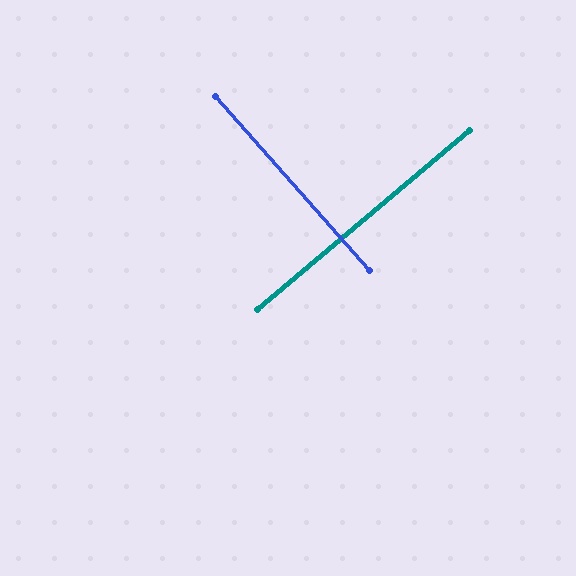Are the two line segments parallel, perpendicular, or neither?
Perpendicular — they meet at approximately 89°.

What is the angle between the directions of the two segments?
Approximately 89 degrees.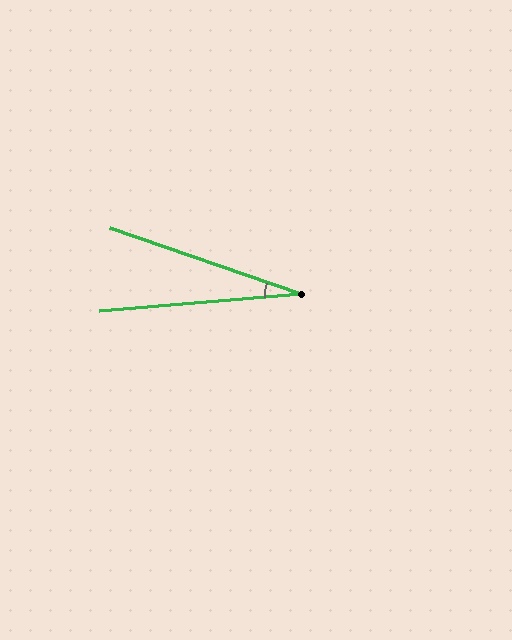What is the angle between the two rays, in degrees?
Approximately 24 degrees.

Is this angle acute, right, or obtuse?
It is acute.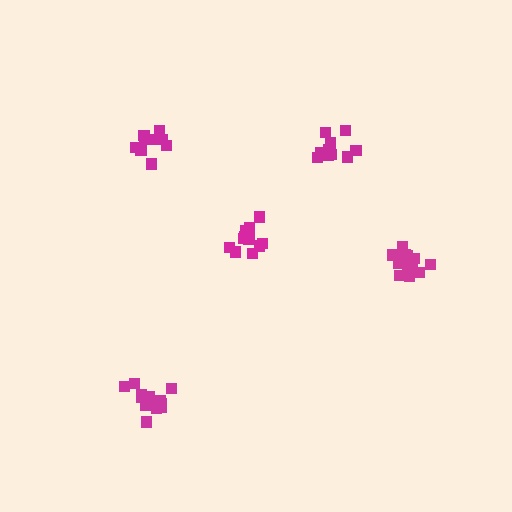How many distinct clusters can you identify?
There are 5 distinct clusters.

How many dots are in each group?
Group 1: 13 dots, Group 2: 15 dots, Group 3: 9 dots, Group 4: 13 dots, Group 5: 13 dots (63 total).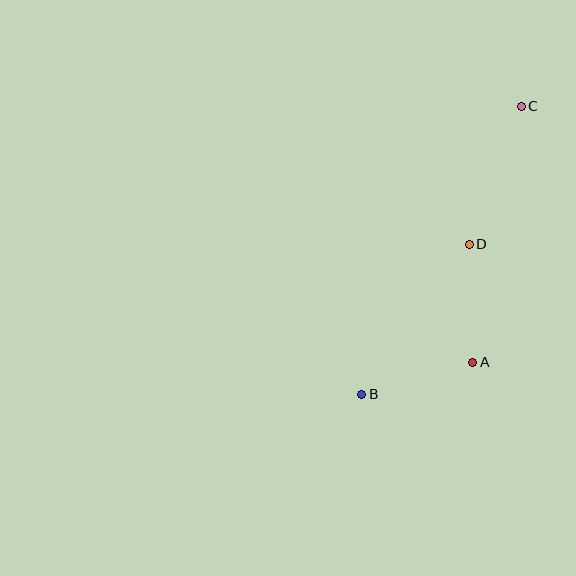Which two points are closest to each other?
Points A and B are closest to each other.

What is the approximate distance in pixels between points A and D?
The distance between A and D is approximately 118 pixels.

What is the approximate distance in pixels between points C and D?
The distance between C and D is approximately 148 pixels.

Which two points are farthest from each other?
Points B and C are farthest from each other.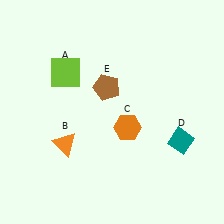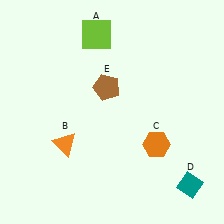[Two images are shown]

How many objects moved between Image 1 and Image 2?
3 objects moved between the two images.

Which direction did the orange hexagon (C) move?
The orange hexagon (C) moved right.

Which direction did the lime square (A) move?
The lime square (A) moved up.